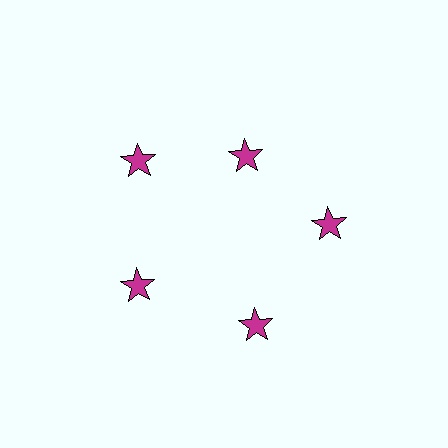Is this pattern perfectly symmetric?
No. The 5 magenta stars are arranged in a ring, but one element near the 1 o'clock position is pulled inward toward the center, breaking the 5-fold rotational symmetry.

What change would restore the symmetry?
The symmetry would be restored by moving it outward, back onto the ring so that all 5 stars sit at equal angles and equal distance from the center.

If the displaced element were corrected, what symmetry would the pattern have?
It would have 5-fold rotational symmetry — the pattern would map onto itself every 72 degrees.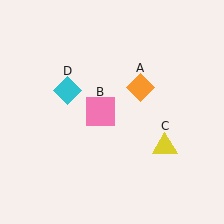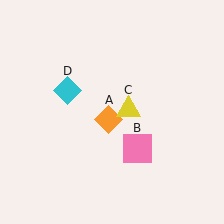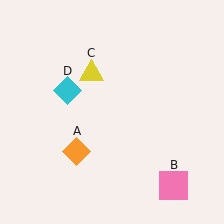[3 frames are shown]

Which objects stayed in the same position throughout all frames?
Cyan diamond (object D) remained stationary.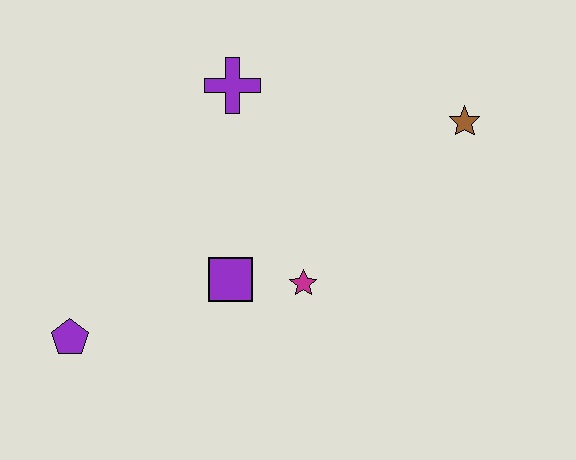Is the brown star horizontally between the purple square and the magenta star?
No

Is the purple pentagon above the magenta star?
No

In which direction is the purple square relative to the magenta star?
The purple square is to the left of the magenta star.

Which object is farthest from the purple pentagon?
The brown star is farthest from the purple pentagon.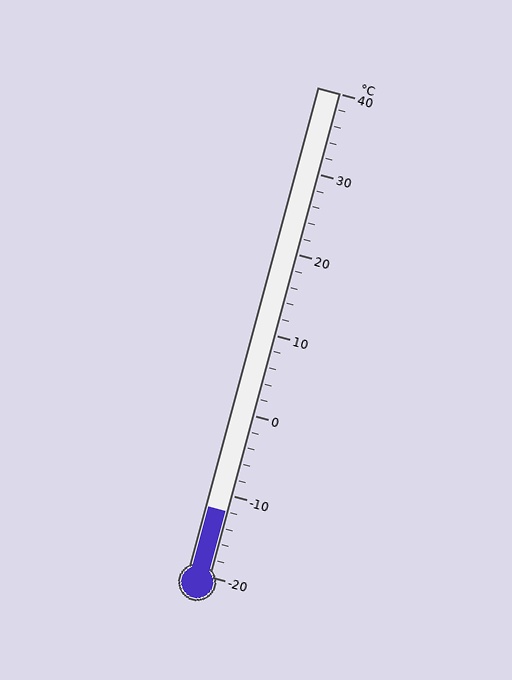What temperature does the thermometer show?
The thermometer shows approximately -12°C.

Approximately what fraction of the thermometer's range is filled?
The thermometer is filled to approximately 15% of its range.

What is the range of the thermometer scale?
The thermometer scale ranges from -20°C to 40°C.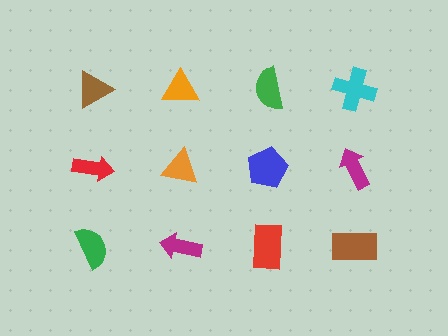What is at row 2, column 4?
A magenta arrow.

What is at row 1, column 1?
A brown triangle.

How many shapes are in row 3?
4 shapes.